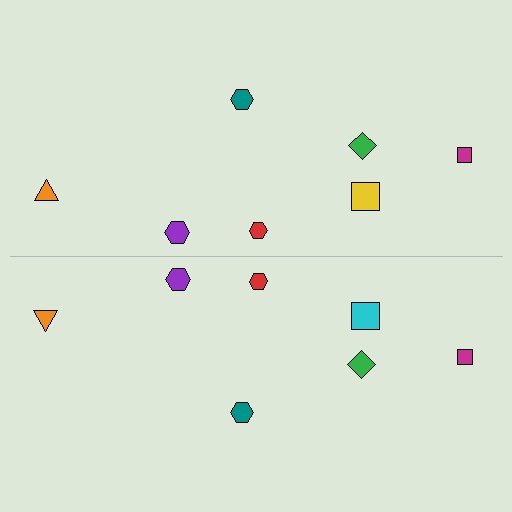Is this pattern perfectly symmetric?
No, the pattern is not perfectly symmetric. The cyan square on the bottom side breaks the symmetry — its mirror counterpart is yellow.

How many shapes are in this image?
There are 14 shapes in this image.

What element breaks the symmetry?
The cyan square on the bottom side breaks the symmetry — its mirror counterpart is yellow.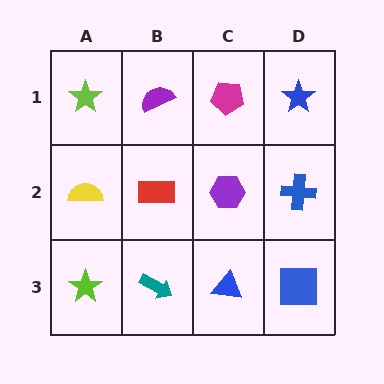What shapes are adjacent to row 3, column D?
A blue cross (row 2, column D), a blue triangle (row 3, column C).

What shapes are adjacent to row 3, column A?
A yellow semicircle (row 2, column A), a teal arrow (row 3, column B).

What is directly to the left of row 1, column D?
A magenta pentagon.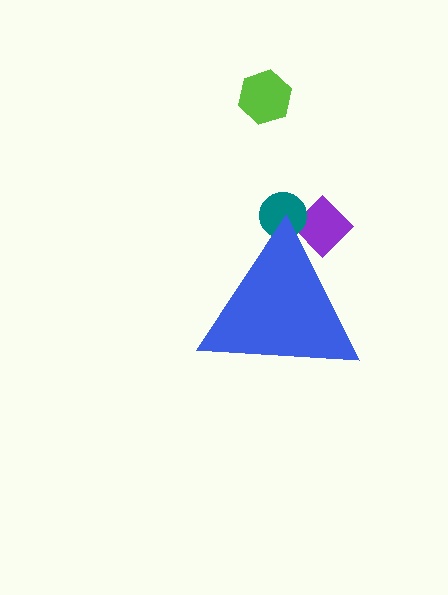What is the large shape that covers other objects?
A blue triangle.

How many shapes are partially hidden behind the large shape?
2 shapes are partially hidden.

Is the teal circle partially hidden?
Yes, the teal circle is partially hidden behind the blue triangle.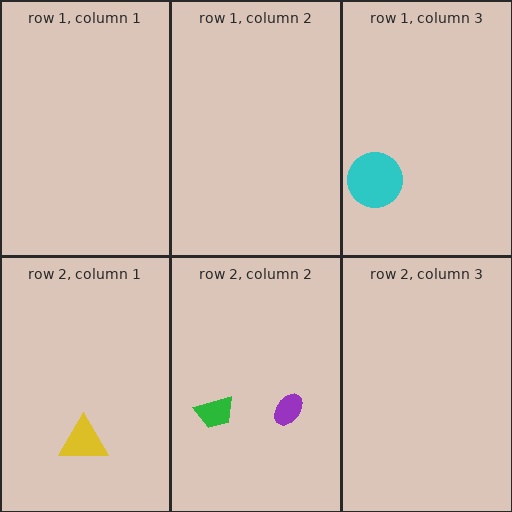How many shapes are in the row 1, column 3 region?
1.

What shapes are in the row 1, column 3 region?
The cyan circle.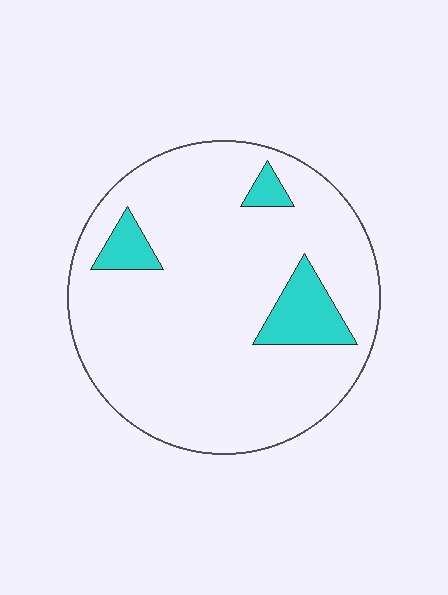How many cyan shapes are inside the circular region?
3.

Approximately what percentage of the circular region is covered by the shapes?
Approximately 10%.